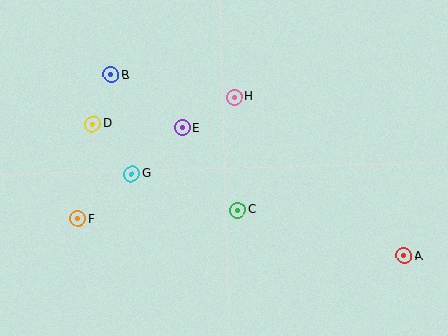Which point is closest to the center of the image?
Point C at (238, 210) is closest to the center.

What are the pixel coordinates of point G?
Point G is at (132, 174).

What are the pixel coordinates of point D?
Point D is at (92, 124).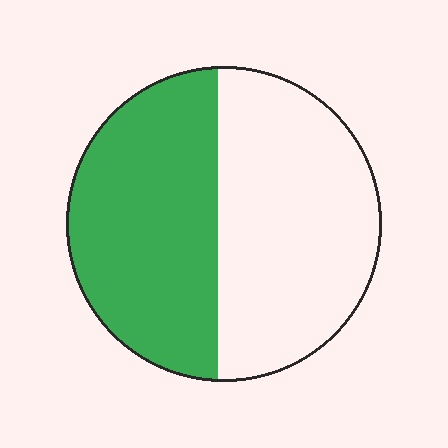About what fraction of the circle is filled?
About one half (1/2).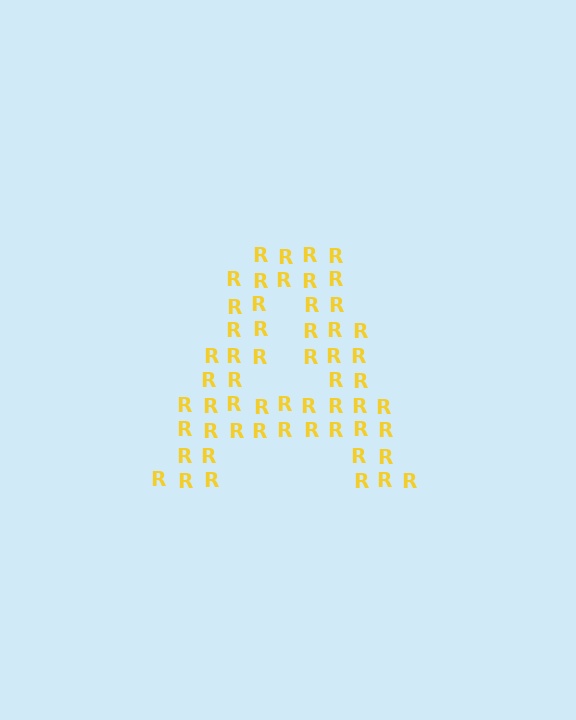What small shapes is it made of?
It is made of small letter R's.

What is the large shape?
The large shape is the letter A.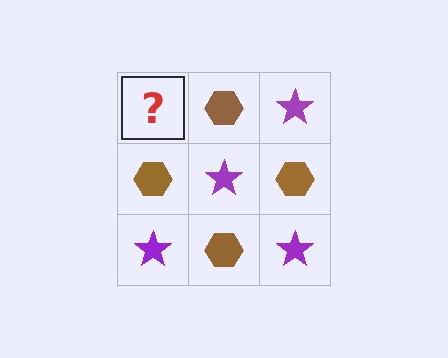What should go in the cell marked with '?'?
The missing cell should contain a purple star.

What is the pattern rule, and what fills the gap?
The rule is that it alternates purple star and brown hexagon in a checkerboard pattern. The gap should be filled with a purple star.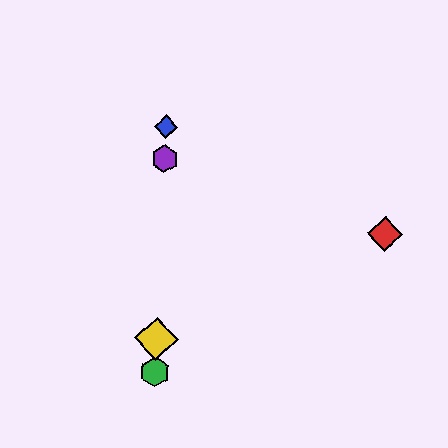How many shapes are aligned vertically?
4 shapes (the blue diamond, the green hexagon, the yellow diamond, the purple hexagon) are aligned vertically.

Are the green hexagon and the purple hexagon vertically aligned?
Yes, both are at x≈155.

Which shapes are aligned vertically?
The blue diamond, the green hexagon, the yellow diamond, the purple hexagon are aligned vertically.